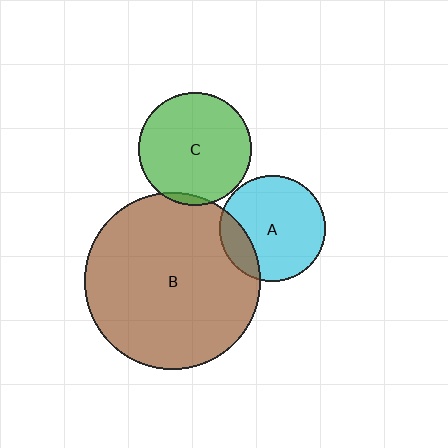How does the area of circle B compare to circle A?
Approximately 2.7 times.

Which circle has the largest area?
Circle B (brown).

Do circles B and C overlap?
Yes.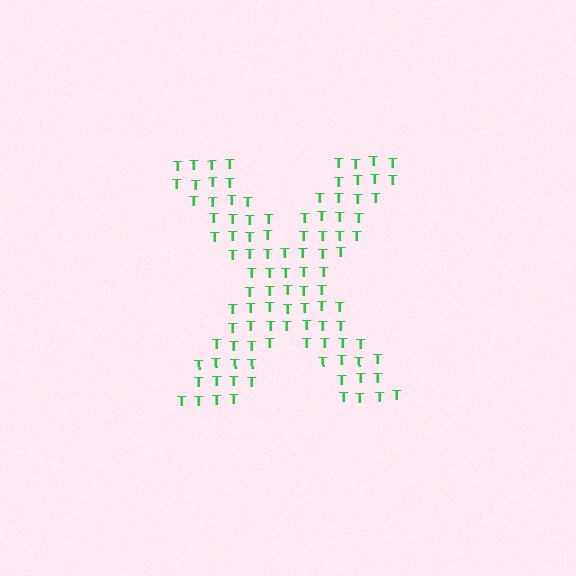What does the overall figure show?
The overall figure shows the letter X.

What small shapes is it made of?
It is made of small letter T's.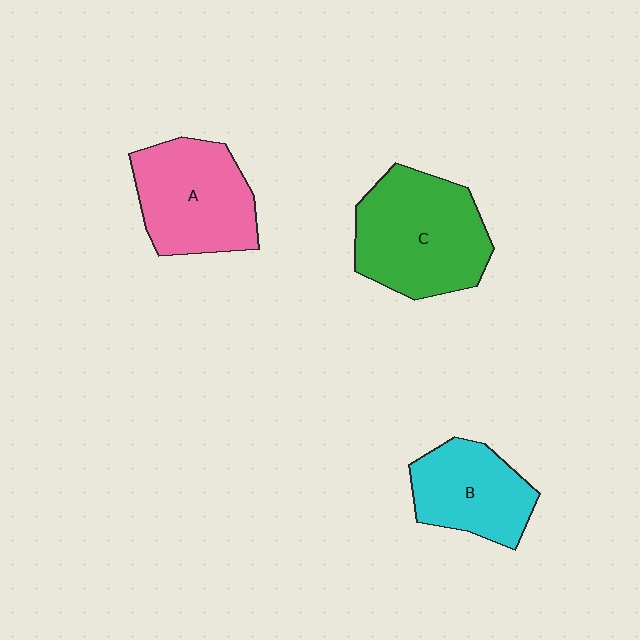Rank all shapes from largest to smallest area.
From largest to smallest: C (green), A (pink), B (cyan).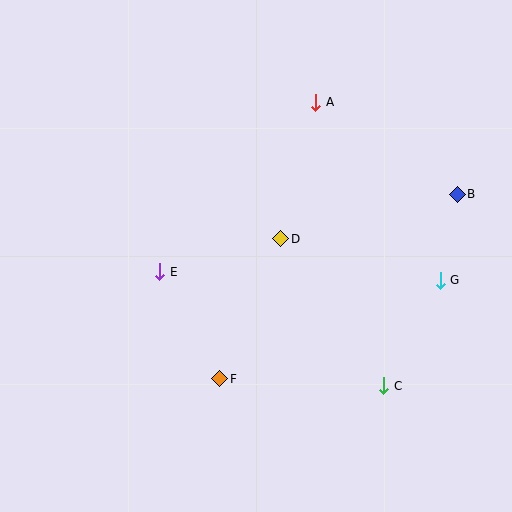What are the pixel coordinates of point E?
Point E is at (160, 272).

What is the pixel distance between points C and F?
The distance between C and F is 164 pixels.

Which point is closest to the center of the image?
Point D at (281, 239) is closest to the center.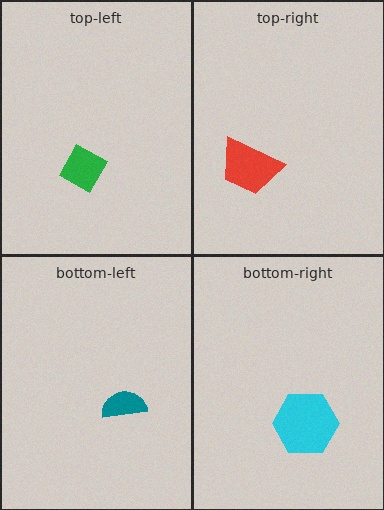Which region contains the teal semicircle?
The bottom-left region.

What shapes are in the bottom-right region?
The cyan hexagon.